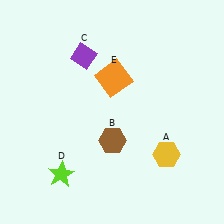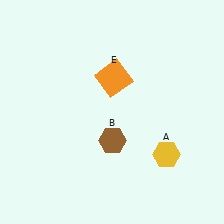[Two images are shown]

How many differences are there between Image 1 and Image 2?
There are 2 differences between the two images.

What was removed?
The lime star (D), the purple diamond (C) were removed in Image 2.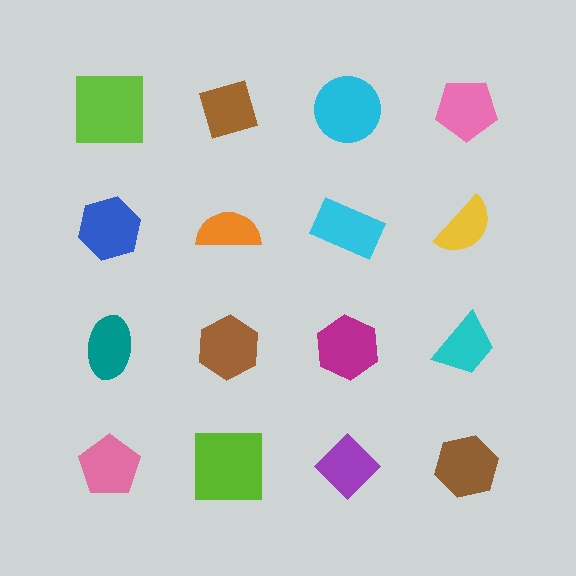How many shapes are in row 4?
4 shapes.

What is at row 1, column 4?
A pink pentagon.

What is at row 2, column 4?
A yellow semicircle.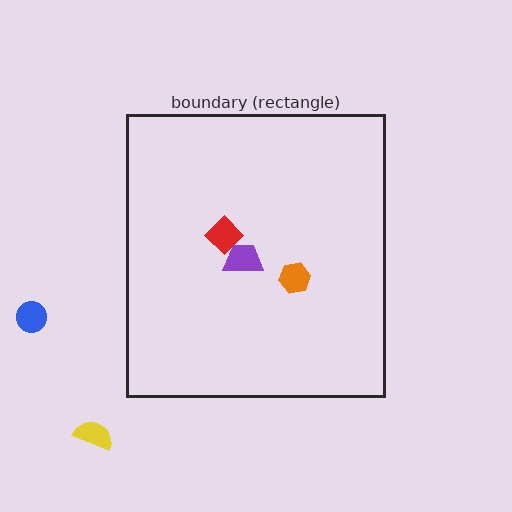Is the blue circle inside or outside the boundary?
Outside.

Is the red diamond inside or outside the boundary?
Inside.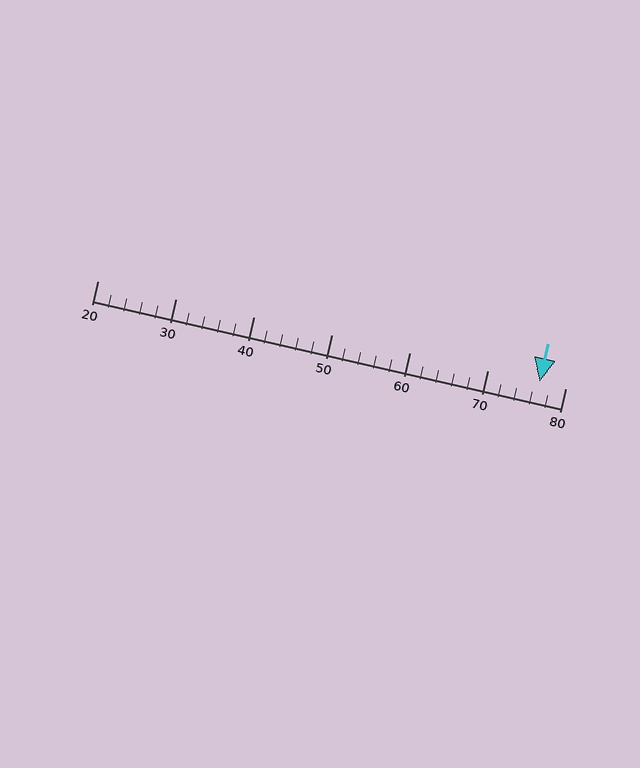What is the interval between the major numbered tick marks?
The major tick marks are spaced 10 units apart.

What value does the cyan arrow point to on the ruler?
The cyan arrow points to approximately 77.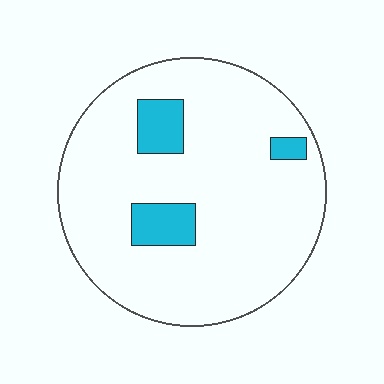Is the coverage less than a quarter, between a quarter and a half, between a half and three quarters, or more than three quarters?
Less than a quarter.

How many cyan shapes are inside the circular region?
3.